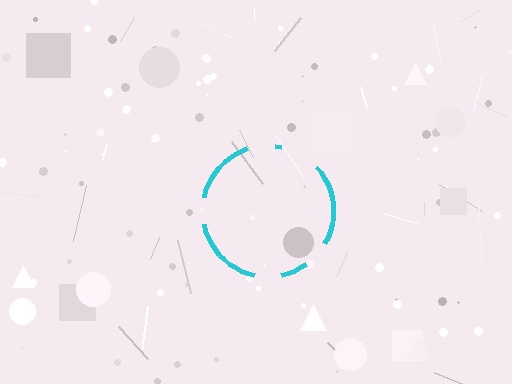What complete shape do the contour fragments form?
The contour fragments form a circle.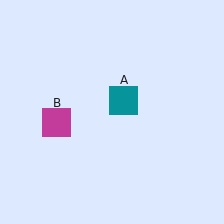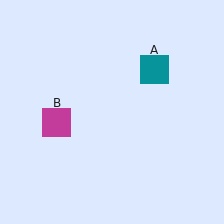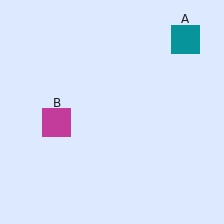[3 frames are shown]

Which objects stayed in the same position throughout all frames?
Magenta square (object B) remained stationary.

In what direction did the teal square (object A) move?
The teal square (object A) moved up and to the right.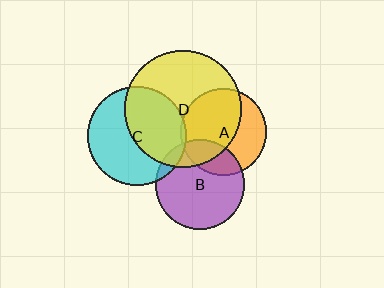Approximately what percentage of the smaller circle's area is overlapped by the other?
Approximately 60%.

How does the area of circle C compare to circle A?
Approximately 1.3 times.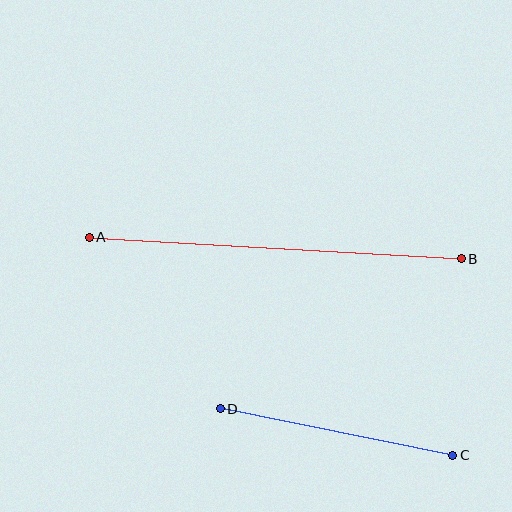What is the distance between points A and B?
The distance is approximately 373 pixels.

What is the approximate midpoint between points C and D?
The midpoint is at approximately (337, 432) pixels.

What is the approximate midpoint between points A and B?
The midpoint is at approximately (275, 248) pixels.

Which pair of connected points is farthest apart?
Points A and B are farthest apart.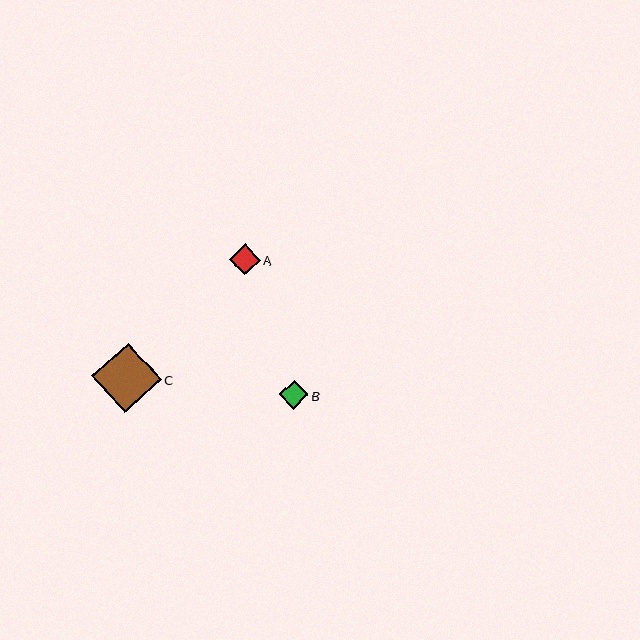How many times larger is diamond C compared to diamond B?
Diamond C is approximately 2.4 times the size of diamond B.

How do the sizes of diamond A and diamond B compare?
Diamond A and diamond B are approximately the same size.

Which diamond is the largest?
Diamond C is the largest with a size of approximately 70 pixels.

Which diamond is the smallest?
Diamond B is the smallest with a size of approximately 29 pixels.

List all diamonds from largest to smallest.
From largest to smallest: C, A, B.